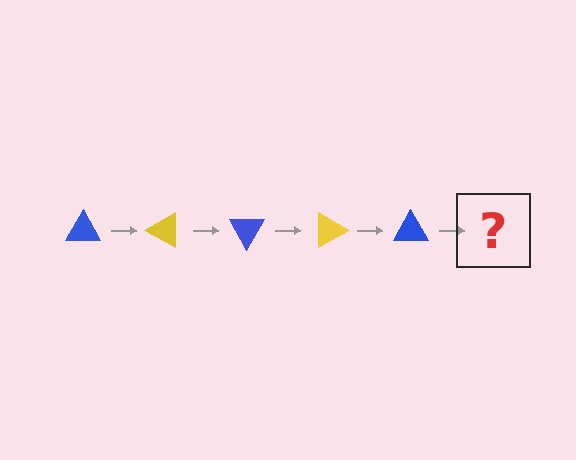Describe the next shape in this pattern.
It should be a yellow triangle, rotated 150 degrees from the start.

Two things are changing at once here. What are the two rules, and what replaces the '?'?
The two rules are that it rotates 30 degrees each step and the color cycles through blue and yellow. The '?' should be a yellow triangle, rotated 150 degrees from the start.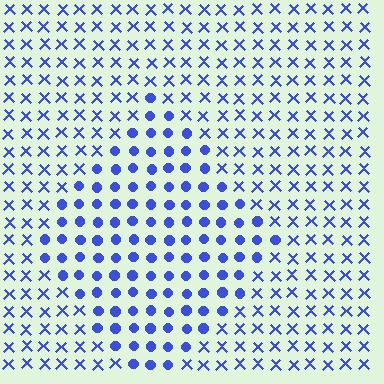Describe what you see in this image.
The image is filled with small blue elements arranged in a uniform grid. A diamond-shaped region contains circles, while the surrounding area contains X marks. The boundary is defined purely by the change in element shape.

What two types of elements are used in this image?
The image uses circles inside the diamond region and X marks outside it.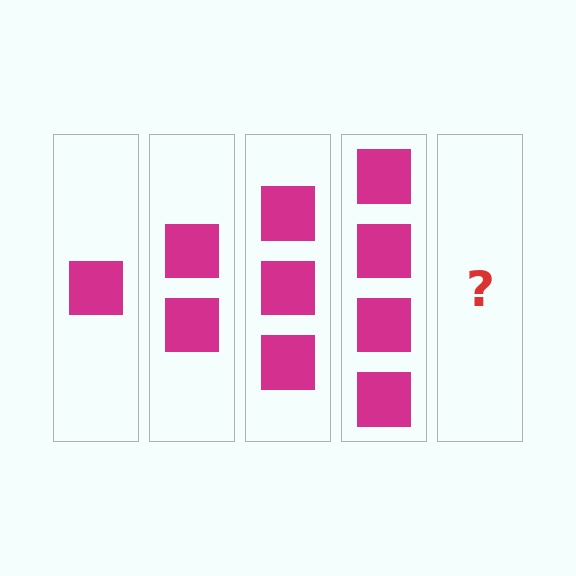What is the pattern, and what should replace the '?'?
The pattern is that each step adds one more square. The '?' should be 5 squares.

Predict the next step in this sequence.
The next step is 5 squares.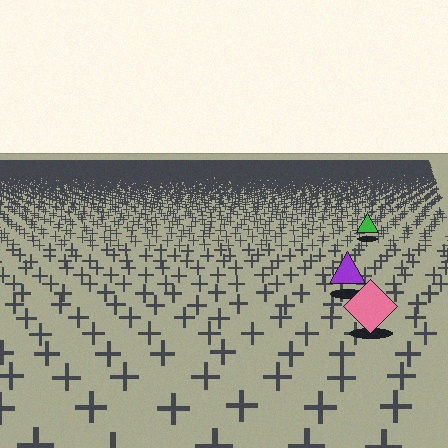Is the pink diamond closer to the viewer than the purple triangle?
Yes. The pink diamond is closer — you can tell from the texture gradient: the ground texture is coarser near it.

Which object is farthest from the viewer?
The green triangle is farthest from the viewer. It appears smaller and the ground texture around it is denser.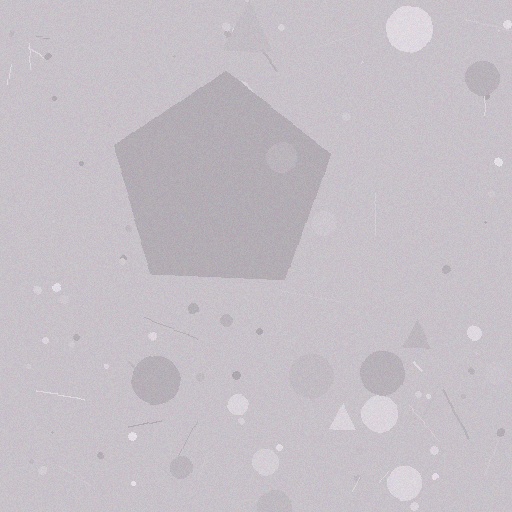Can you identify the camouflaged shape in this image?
The camouflaged shape is a pentagon.